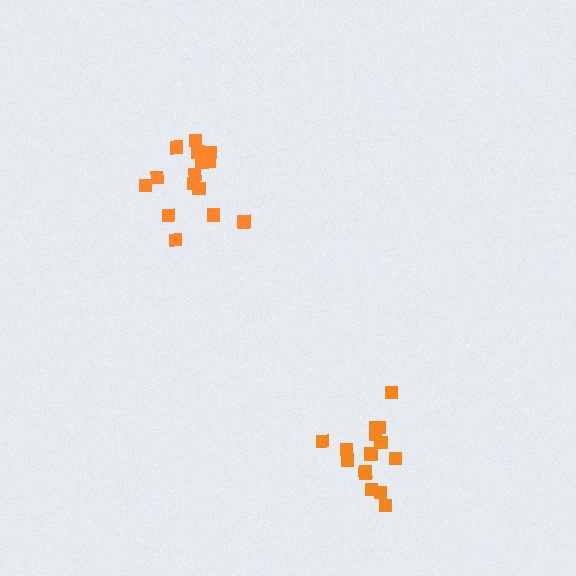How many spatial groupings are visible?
There are 2 spatial groupings.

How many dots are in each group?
Group 1: 15 dots, Group 2: 15 dots (30 total).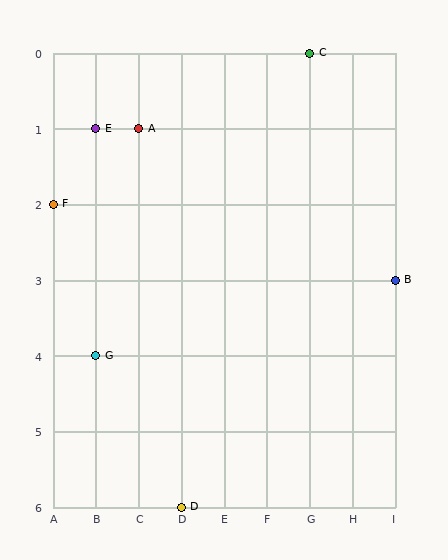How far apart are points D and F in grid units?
Points D and F are 3 columns and 4 rows apart (about 5.0 grid units diagonally).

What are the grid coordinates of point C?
Point C is at grid coordinates (G, 0).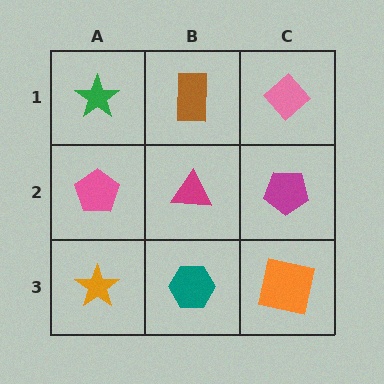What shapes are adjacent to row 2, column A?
A green star (row 1, column A), an orange star (row 3, column A), a magenta triangle (row 2, column B).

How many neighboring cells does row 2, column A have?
3.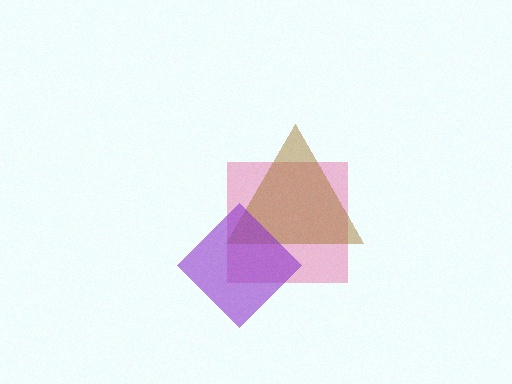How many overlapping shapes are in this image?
There are 3 overlapping shapes in the image.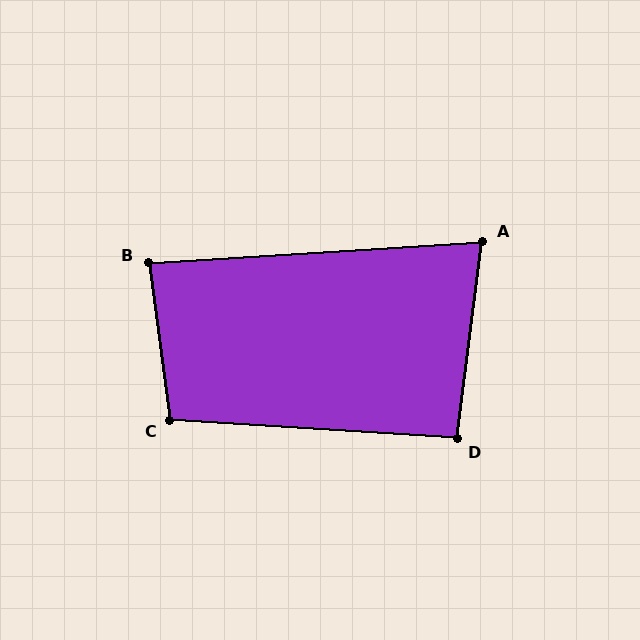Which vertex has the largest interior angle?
C, at approximately 101 degrees.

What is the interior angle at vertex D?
Approximately 94 degrees (approximately right).